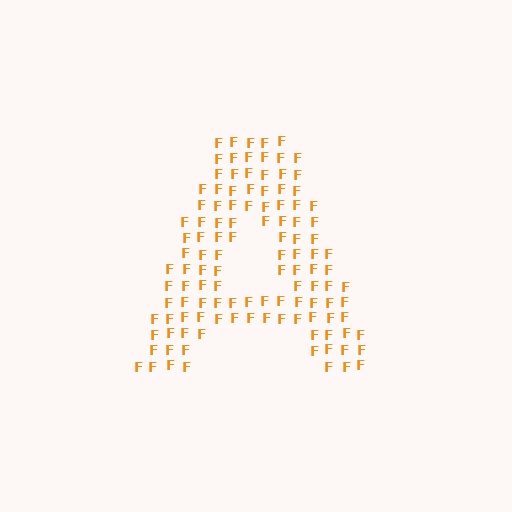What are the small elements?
The small elements are letter F's.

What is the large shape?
The large shape is the letter A.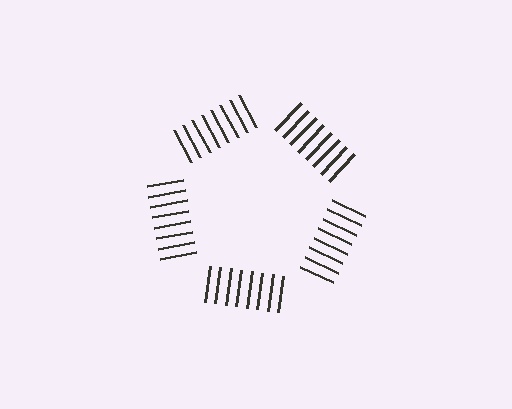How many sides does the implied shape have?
5 sides — the line-ends trace a pentagon.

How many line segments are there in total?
40 — 8 along each of the 5 edges.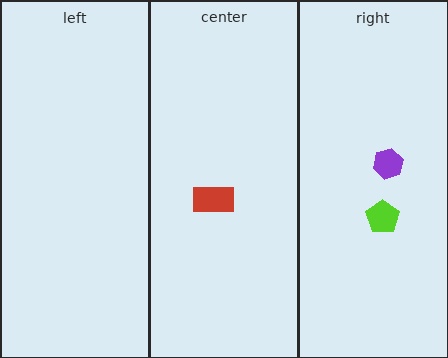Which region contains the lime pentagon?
The right region.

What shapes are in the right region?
The purple hexagon, the lime pentagon.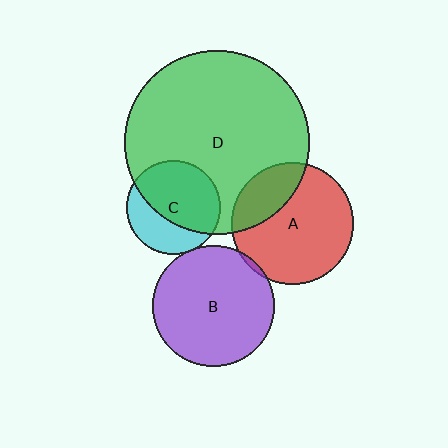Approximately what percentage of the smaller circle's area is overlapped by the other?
Approximately 5%.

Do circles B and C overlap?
Yes.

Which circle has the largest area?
Circle D (green).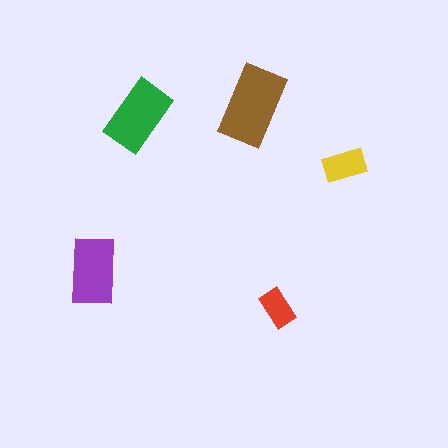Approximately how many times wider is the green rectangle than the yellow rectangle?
About 1.5 times wider.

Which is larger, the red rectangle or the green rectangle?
The green one.